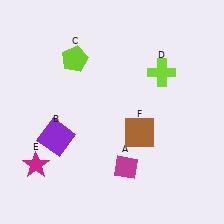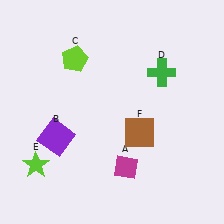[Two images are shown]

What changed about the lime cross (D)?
In Image 1, D is lime. In Image 2, it changed to green.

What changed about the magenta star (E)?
In Image 1, E is magenta. In Image 2, it changed to lime.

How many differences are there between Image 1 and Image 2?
There are 2 differences between the two images.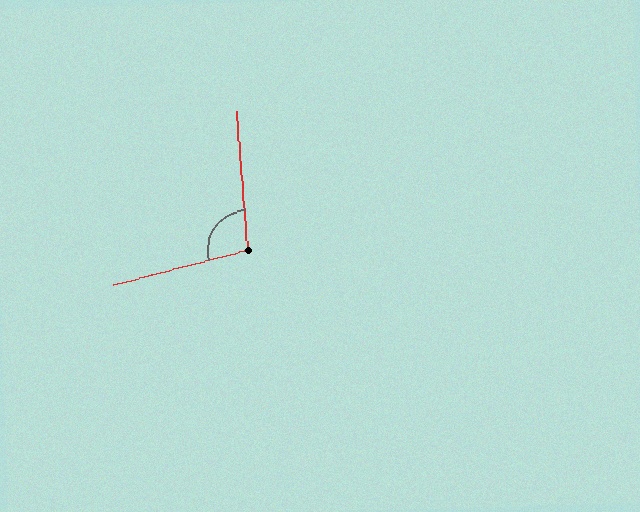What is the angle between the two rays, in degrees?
Approximately 100 degrees.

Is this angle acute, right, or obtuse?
It is obtuse.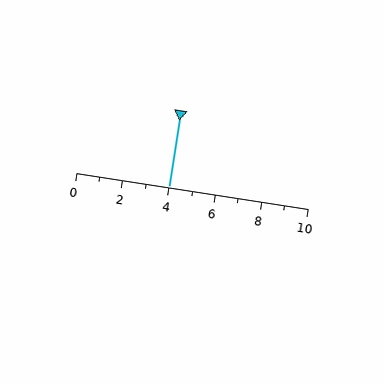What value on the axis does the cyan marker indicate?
The marker indicates approximately 4.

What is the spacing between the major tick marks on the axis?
The major ticks are spaced 2 apart.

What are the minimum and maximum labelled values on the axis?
The axis runs from 0 to 10.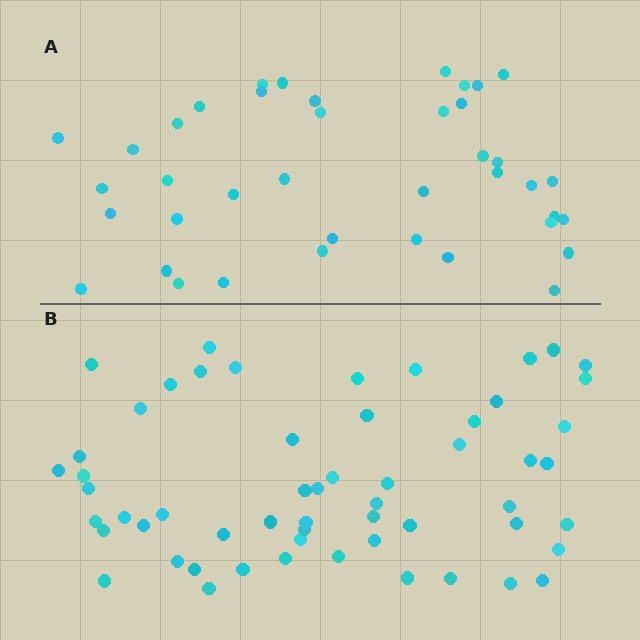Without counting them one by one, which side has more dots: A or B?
Region B (the bottom region) has more dots.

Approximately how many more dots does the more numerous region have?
Region B has approximately 15 more dots than region A.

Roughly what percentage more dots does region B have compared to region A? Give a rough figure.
About 40% more.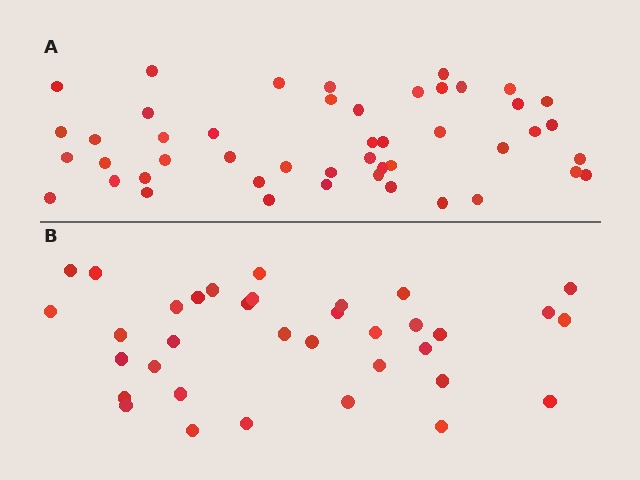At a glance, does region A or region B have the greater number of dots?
Region A (the top region) has more dots.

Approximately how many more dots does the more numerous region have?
Region A has roughly 12 or so more dots than region B.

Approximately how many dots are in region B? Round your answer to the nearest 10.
About 40 dots. (The exact count is 35, which rounds to 40.)